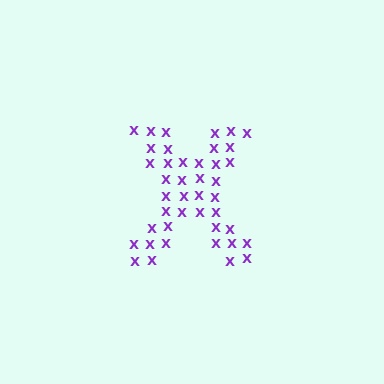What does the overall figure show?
The overall figure shows the letter X.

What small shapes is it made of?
It is made of small letter X's.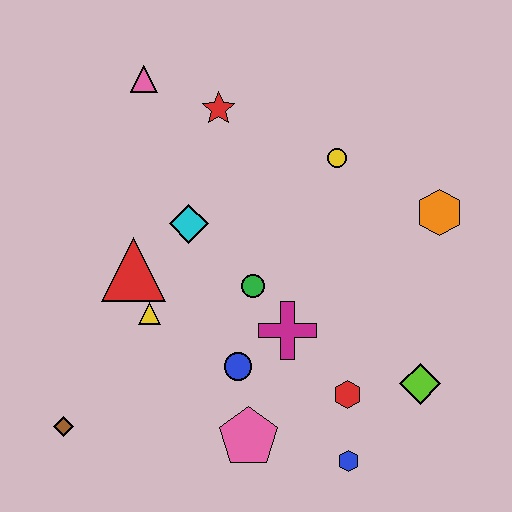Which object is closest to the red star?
The pink triangle is closest to the red star.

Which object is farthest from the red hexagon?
The pink triangle is farthest from the red hexagon.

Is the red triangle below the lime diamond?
No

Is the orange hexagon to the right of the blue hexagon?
Yes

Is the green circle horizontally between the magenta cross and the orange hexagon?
No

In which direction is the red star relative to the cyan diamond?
The red star is above the cyan diamond.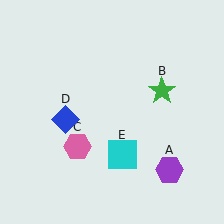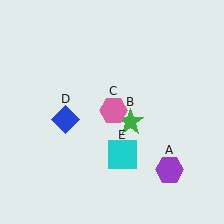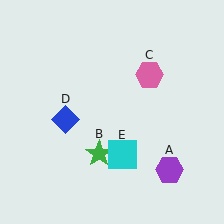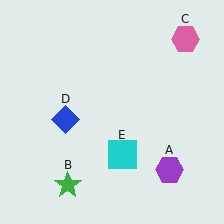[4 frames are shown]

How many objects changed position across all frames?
2 objects changed position: green star (object B), pink hexagon (object C).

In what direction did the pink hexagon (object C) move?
The pink hexagon (object C) moved up and to the right.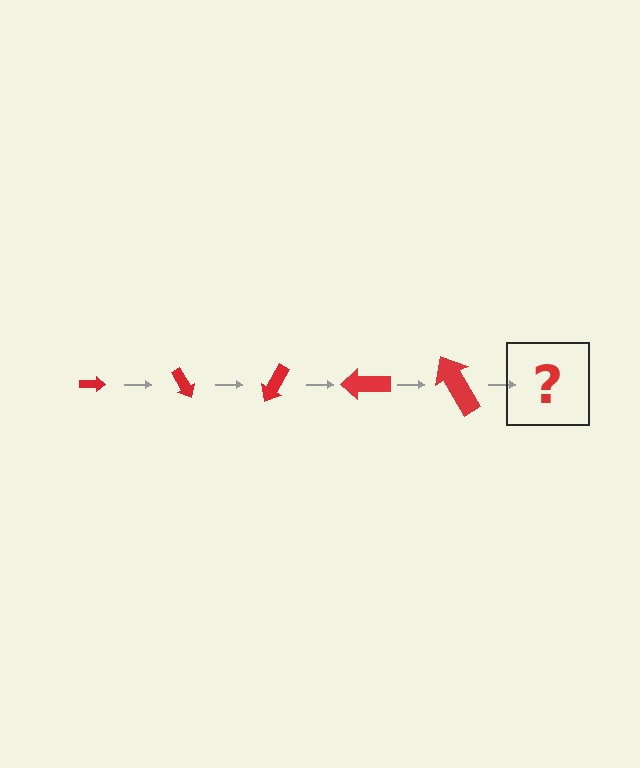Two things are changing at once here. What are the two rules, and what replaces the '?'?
The two rules are that the arrow grows larger each step and it rotates 60 degrees each step. The '?' should be an arrow, larger than the previous one and rotated 300 degrees from the start.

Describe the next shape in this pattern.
It should be an arrow, larger than the previous one and rotated 300 degrees from the start.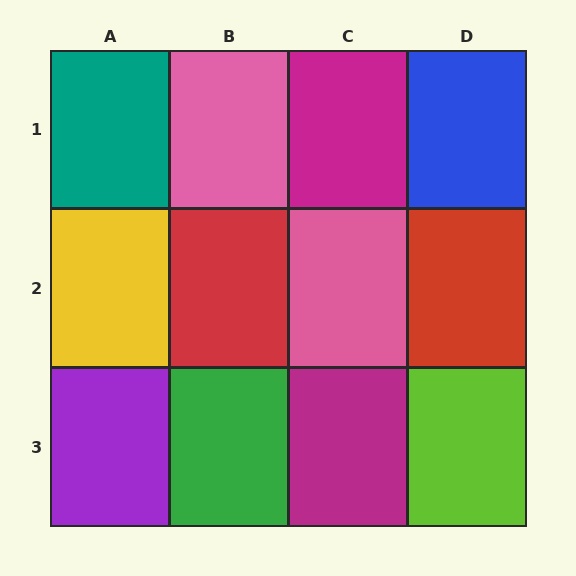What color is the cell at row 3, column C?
Magenta.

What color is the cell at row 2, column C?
Pink.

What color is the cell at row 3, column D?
Lime.